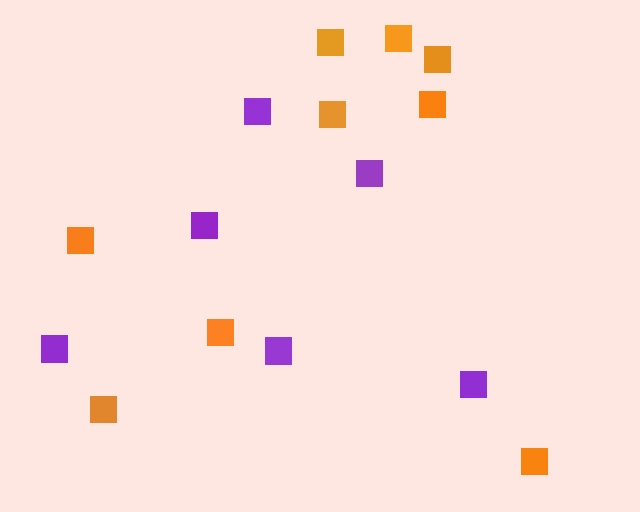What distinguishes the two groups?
There are 2 groups: one group of purple squares (6) and one group of orange squares (9).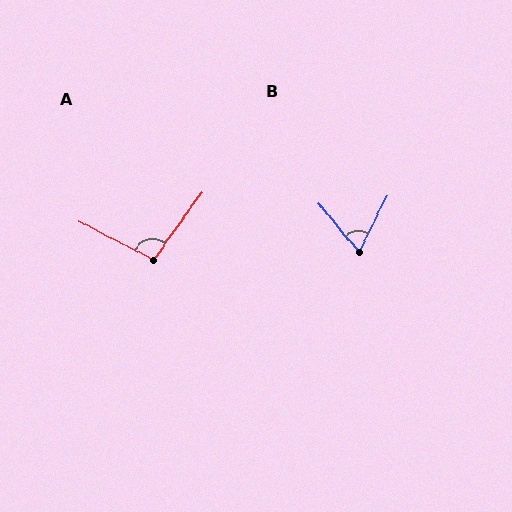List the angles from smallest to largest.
B (66°), A (98°).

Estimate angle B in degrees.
Approximately 66 degrees.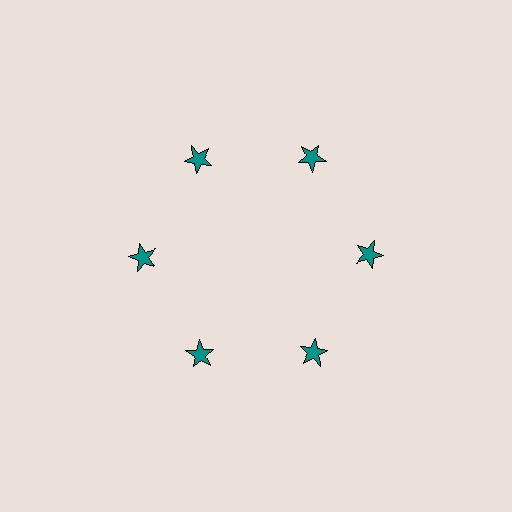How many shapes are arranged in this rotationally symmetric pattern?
There are 6 shapes, arranged in 6 groups of 1.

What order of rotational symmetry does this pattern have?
This pattern has 6-fold rotational symmetry.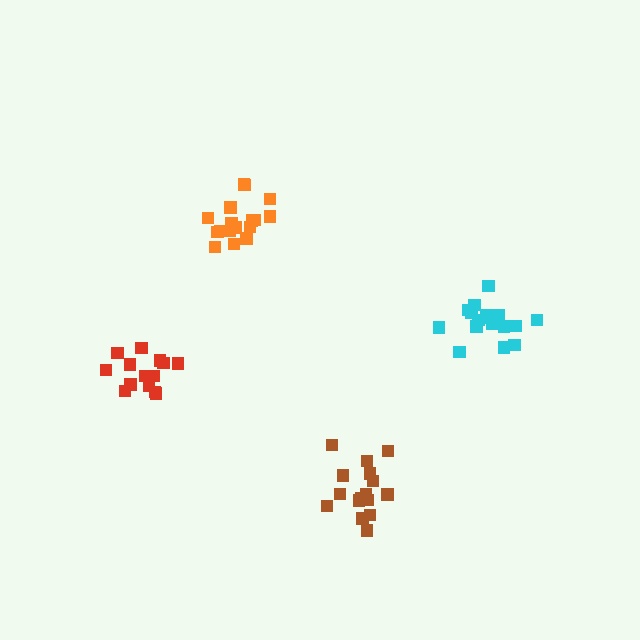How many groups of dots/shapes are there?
There are 4 groups.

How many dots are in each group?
Group 1: 17 dots, Group 2: 16 dots, Group 3: 17 dots, Group 4: 15 dots (65 total).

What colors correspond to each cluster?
The clusters are colored: orange, brown, cyan, red.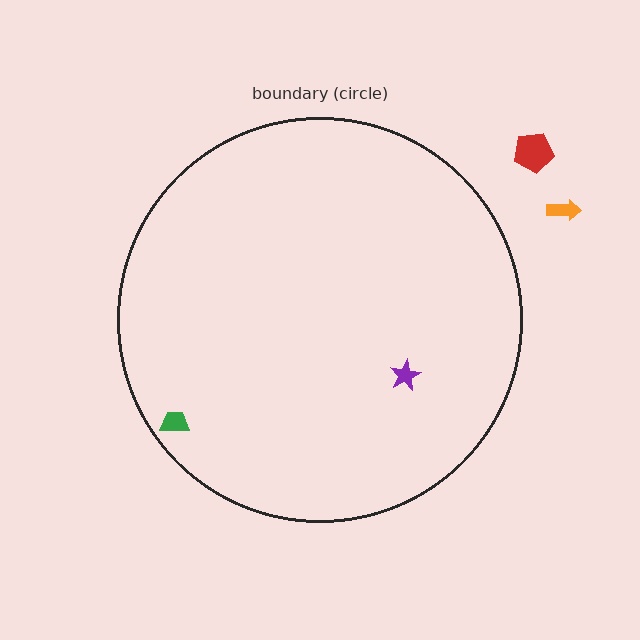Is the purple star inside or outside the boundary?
Inside.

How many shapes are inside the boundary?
2 inside, 2 outside.